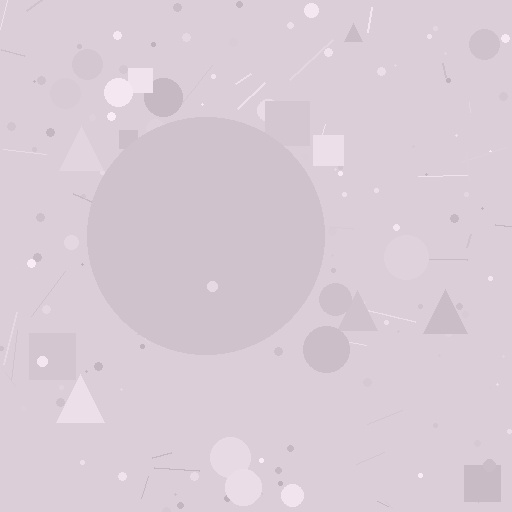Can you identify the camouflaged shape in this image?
The camouflaged shape is a circle.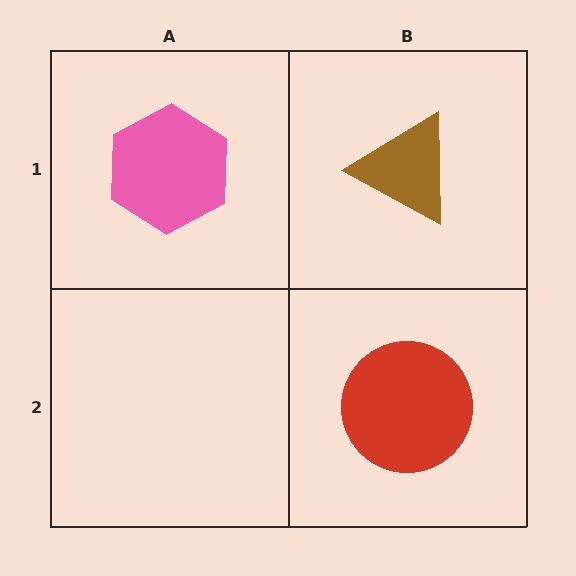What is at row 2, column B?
A red circle.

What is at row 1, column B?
A brown triangle.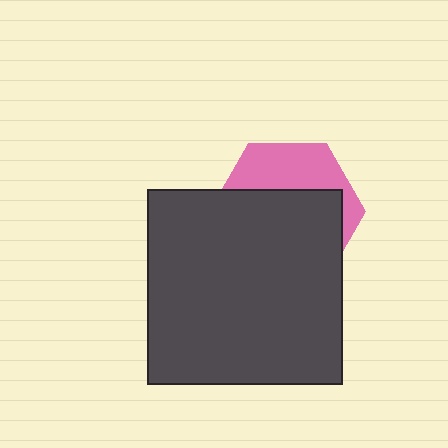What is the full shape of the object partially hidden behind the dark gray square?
The partially hidden object is a pink hexagon.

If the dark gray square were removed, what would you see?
You would see the complete pink hexagon.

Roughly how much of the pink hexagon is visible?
A small part of it is visible (roughly 35%).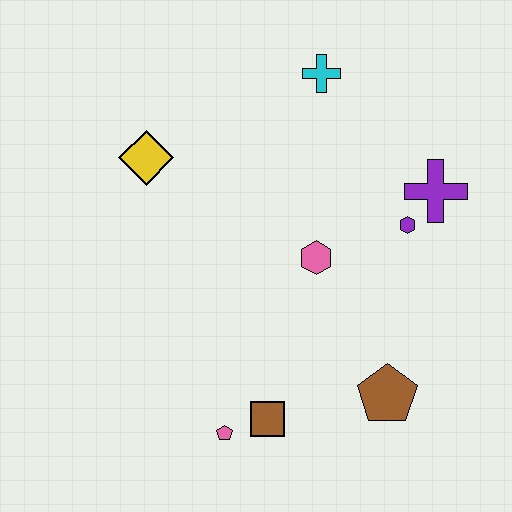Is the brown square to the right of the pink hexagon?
No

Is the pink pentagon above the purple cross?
No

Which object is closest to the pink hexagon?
The purple hexagon is closest to the pink hexagon.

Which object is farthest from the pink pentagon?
The cyan cross is farthest from the pink pentagon.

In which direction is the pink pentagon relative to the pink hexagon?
The pink pentagon is below the pink hexagon.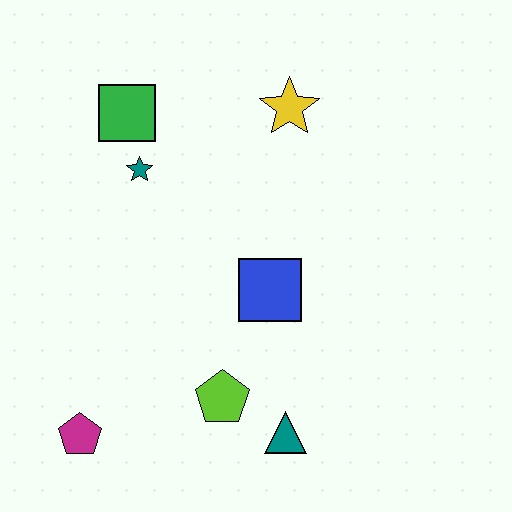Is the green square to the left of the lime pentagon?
Yes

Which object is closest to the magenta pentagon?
The lime pentagon is closest to the magenta pentagon.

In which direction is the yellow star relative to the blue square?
The yellow star is above the blue square.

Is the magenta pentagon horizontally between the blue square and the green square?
No